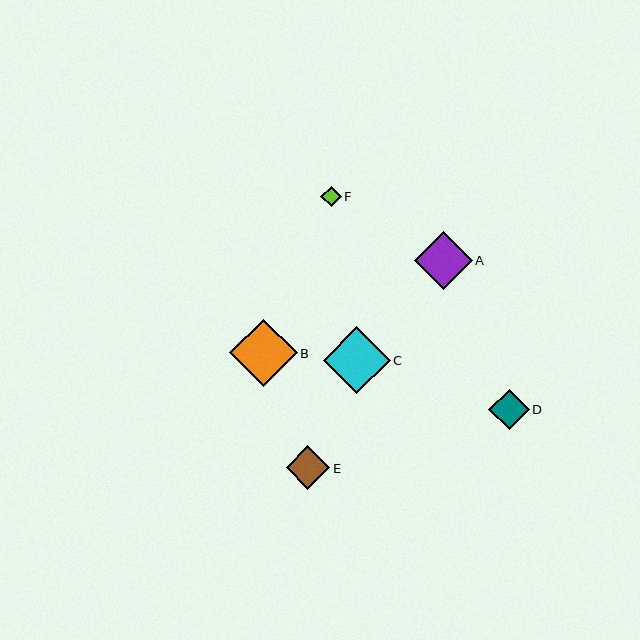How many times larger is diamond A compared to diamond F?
Diamond A is approximately 2.9 times the size of diamond F.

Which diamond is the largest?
Diamond B is the largest with a size of approximately 67 pixels.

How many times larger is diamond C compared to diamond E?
Diamond C is approximately 1.5 times the size of diamond E.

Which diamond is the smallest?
Diamond F is the smallest with a size of approximately 20 pixels.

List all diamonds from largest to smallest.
From largest to smallest: B, C, A, E, D, F.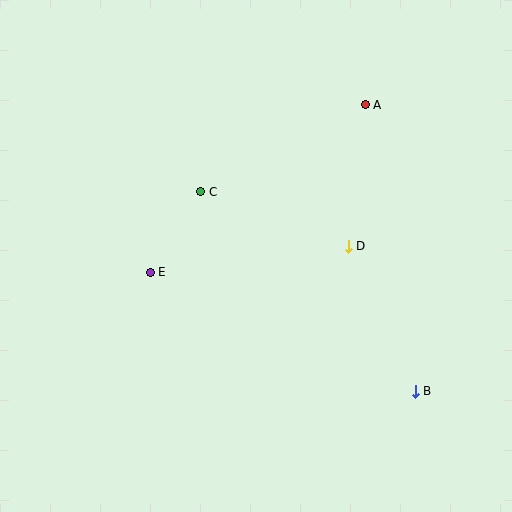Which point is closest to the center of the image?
Point C at (201, 192) is closest to the center.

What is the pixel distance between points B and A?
The distance between B and A is 291 pixels.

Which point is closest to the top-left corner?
Point C is closest to the top-left corner.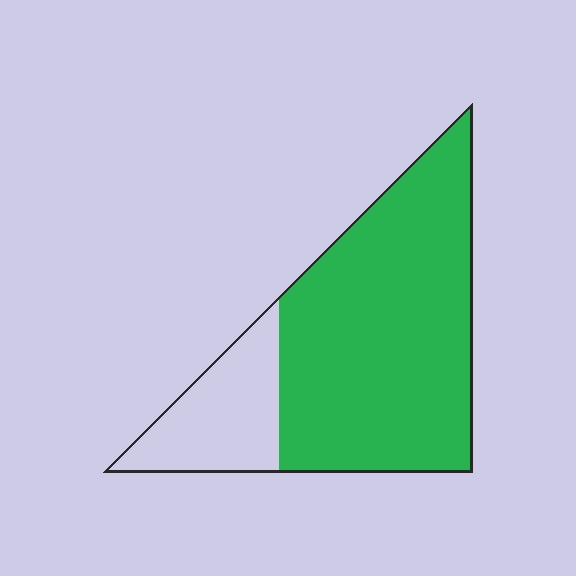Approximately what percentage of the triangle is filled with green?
Approximately 75%.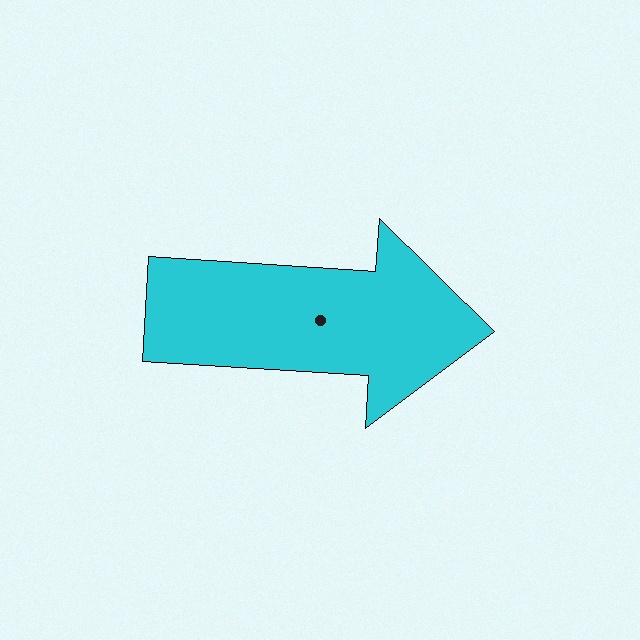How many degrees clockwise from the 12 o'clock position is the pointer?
Approximately 94 degrees.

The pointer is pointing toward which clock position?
Roughly 3 o'clock.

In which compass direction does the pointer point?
East.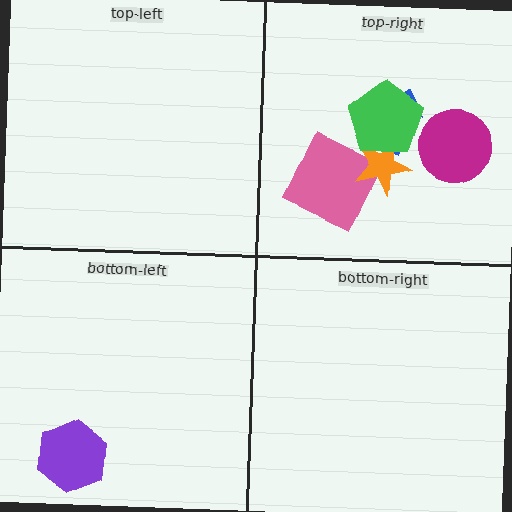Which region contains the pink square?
The top-right region.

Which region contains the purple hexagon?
The bottom-left region.